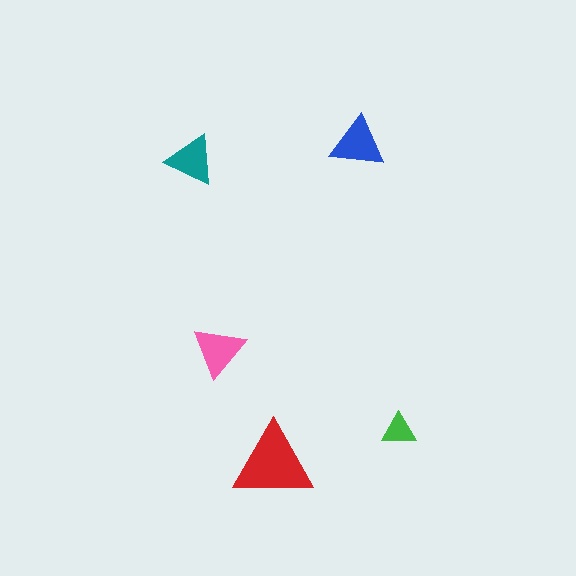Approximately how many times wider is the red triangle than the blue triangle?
About 1.5 times wider.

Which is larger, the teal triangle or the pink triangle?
The pink one.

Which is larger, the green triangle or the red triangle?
The red one.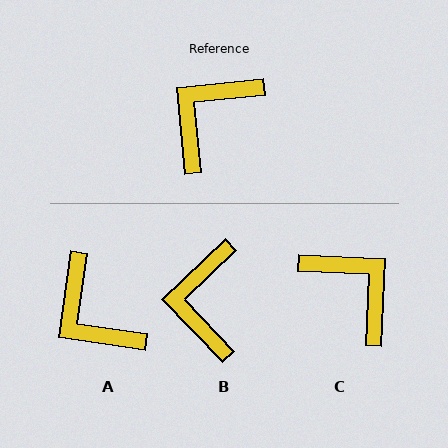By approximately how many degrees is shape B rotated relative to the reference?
Approximately 38 degrees counter-clockwise.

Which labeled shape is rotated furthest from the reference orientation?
C, about 98 degrees away.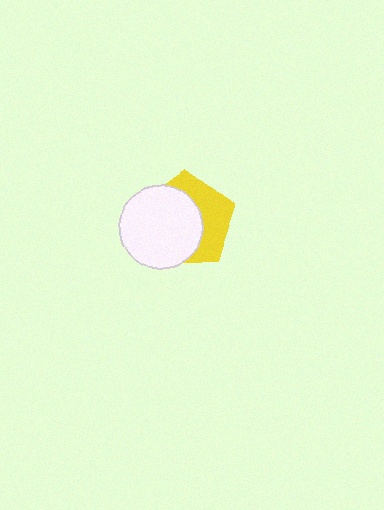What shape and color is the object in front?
The object in front is a white circle.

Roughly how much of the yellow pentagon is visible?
A small part of it is visible (roughly 41%).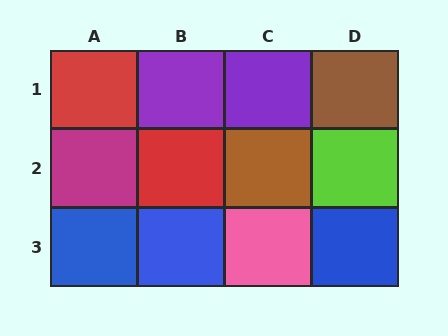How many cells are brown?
2 cells are brown.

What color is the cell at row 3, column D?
Blue.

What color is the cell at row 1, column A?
Red.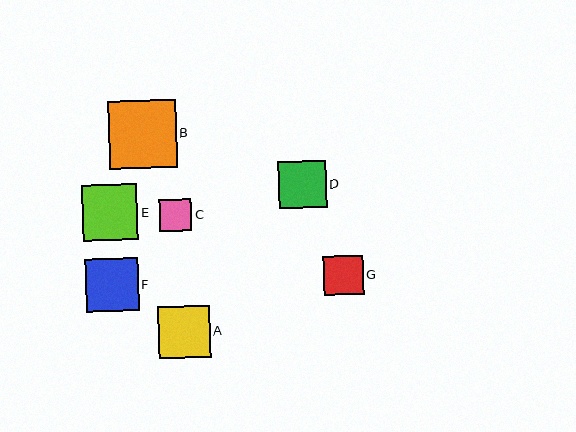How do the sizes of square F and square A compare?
Square F and square A are approximately the same size.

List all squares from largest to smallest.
From largest to smallest: B, E, F, A, D, G, C.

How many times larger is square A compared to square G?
Square A is approximately 1.3 times the size of square G.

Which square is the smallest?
Square C is the smallest with a size of approximately 32 pixels.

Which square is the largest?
Square B is the largest with a size of approximately 68 pixels.